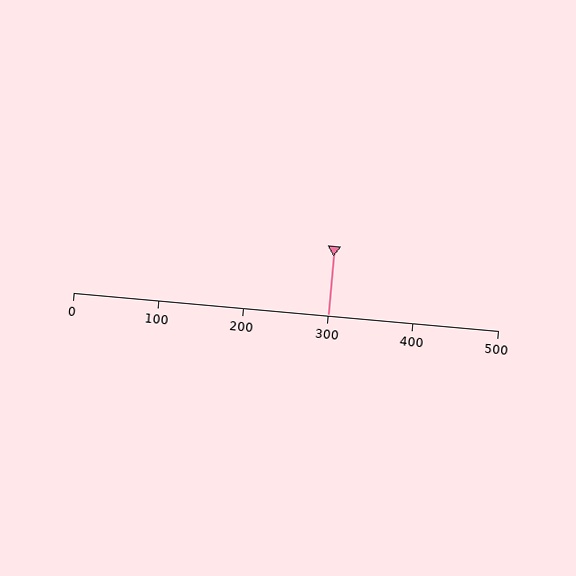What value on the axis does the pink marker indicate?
The marker indicates approximately 300.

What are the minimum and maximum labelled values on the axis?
The axis runs from 0 to 500.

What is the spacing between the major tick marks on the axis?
The major ticks are spaced 100 apart.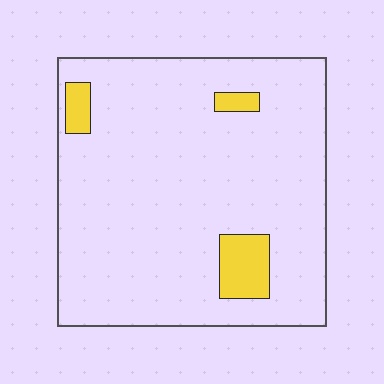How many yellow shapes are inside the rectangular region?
3.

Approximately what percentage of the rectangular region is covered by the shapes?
Approximately 10%.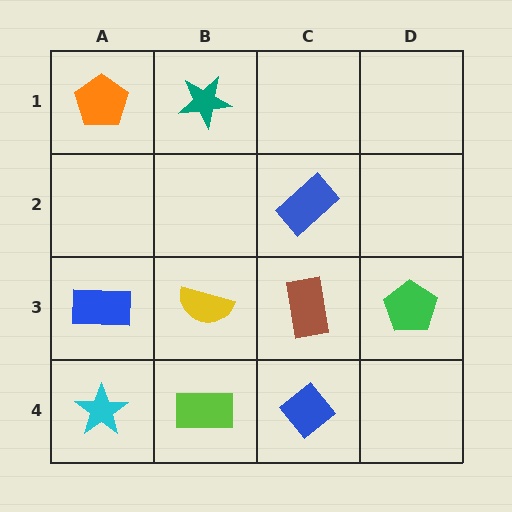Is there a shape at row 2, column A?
No, that cell is empty.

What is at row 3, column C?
A brown rectangle.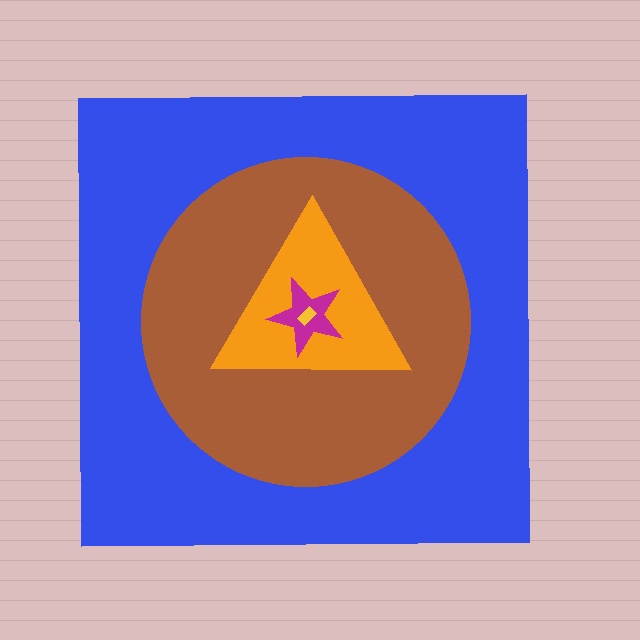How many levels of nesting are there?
5.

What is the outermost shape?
The blue square.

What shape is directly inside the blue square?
The brown circle.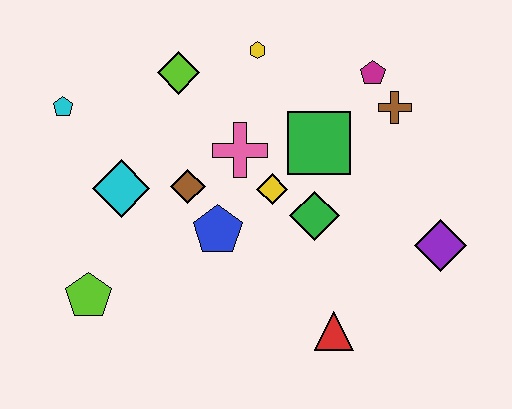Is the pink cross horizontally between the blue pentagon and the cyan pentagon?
No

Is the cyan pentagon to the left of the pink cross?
Yes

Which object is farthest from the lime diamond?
The purple diamond is farthest from the lime diamond.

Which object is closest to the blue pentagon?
The brown diamond is closest to the blue pentagon.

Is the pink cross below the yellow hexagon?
Yes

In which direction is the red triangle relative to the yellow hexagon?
The red triangle is below the yellow hexagon.